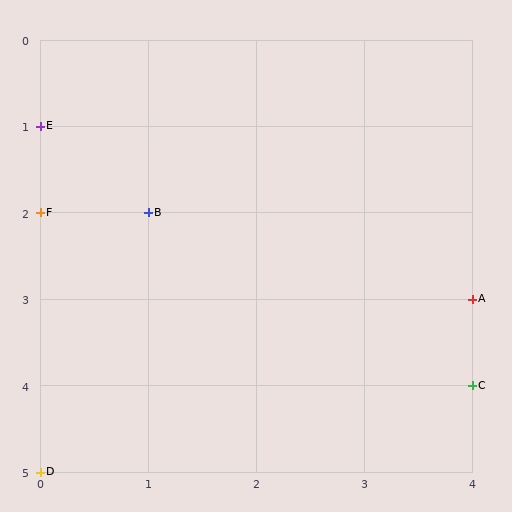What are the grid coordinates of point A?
Point A is at grid coordinates (4, 3).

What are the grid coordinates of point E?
Point E is at grid coordinates (0, 1).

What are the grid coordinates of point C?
Point C is at grid coordinates (4, 4).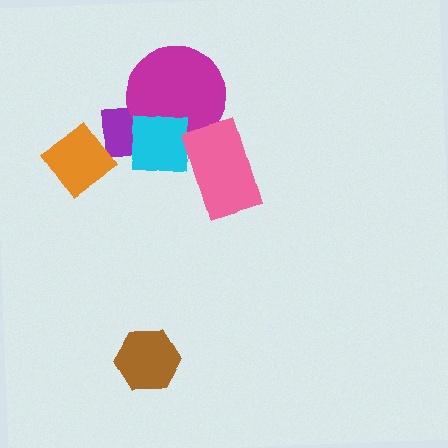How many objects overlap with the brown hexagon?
0 objects overlap with the brown hexagon.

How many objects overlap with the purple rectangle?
2 objects overlap with the purple rectangle.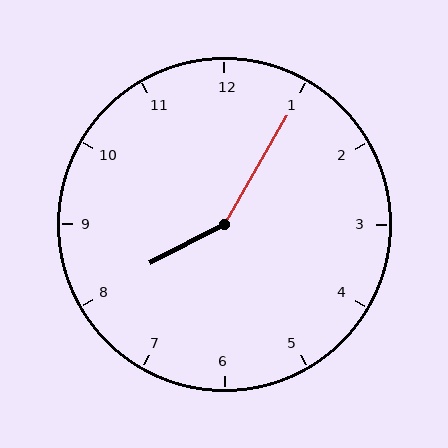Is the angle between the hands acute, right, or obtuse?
It is obtuse.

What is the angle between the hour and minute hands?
Approximately 148 degrees.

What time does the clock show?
8:05.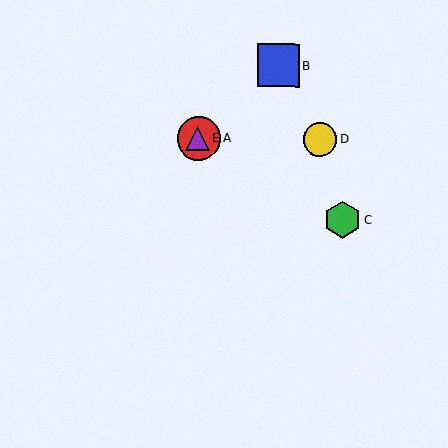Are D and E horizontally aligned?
Yes, both are at y≈139.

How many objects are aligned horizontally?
3 objects (A, D, E) are aligned horizontally.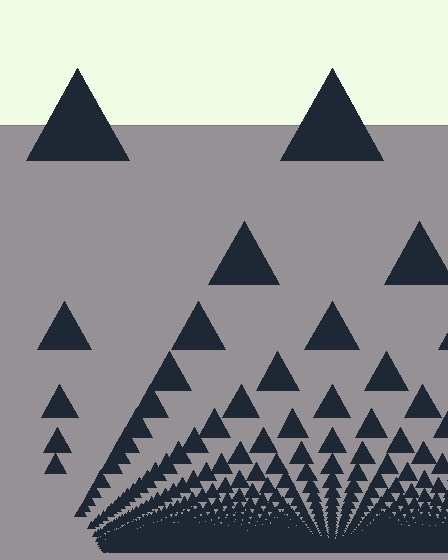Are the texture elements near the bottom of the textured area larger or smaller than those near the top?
Smaller. The gradient is inverted — elements near the bottom are smaller and denser.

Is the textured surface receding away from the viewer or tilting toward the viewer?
The surface appears to tilt toward the viewer. Texture elements get larger and sparser toward the top.